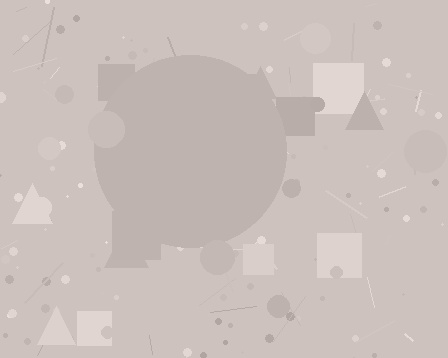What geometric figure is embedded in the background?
A circle is embedded in the background.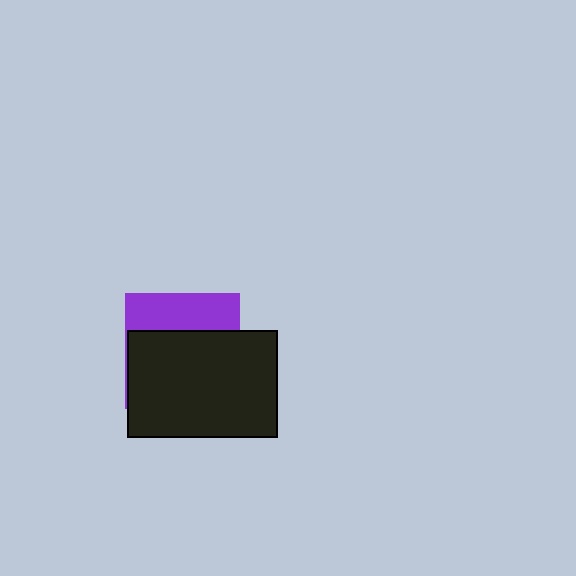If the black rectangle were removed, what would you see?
You would see the complete purple square.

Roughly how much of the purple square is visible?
A small part of it is visible (roughly 32%).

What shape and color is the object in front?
The object in front is a black rectangle.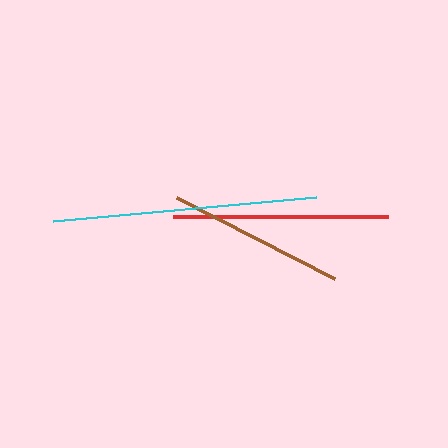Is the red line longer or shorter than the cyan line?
The cyan line is longer than the red line.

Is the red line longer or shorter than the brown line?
The red line is longer than the brown line.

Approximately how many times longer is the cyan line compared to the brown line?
The cyan line is approximately 1.5 times the length of the brown line.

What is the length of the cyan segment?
The cyan segment is approximately 264 pixels long.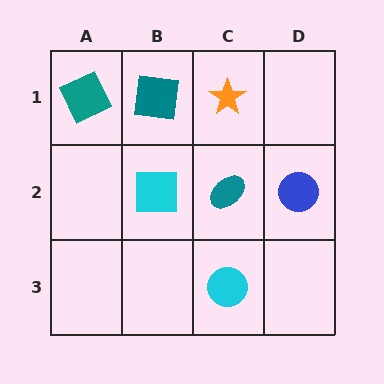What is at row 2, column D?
A blue circle.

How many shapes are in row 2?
3 shapes.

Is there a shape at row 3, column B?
No, that cell is empty.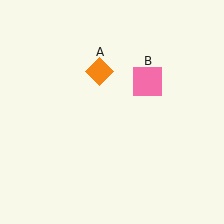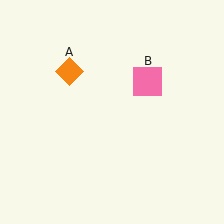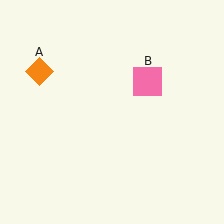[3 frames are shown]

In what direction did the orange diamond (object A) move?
The orange diamond (object A) moved left.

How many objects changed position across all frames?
1 object changed position: orange diamond (object A).